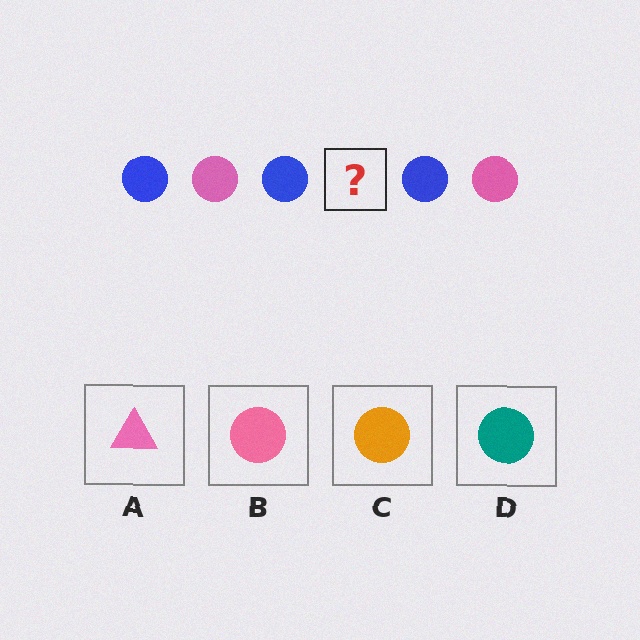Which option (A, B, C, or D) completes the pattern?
B.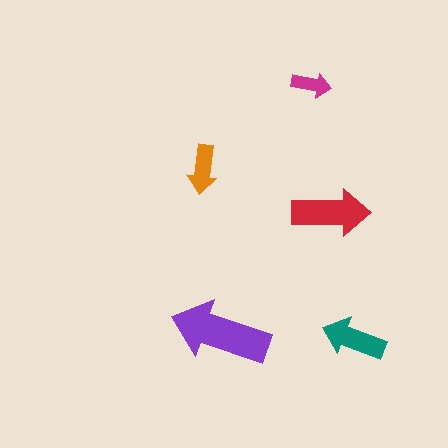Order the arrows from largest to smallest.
the purple one, the red one, the teal one, the orange one, the magenta one.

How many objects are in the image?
There are 5 objects in the image.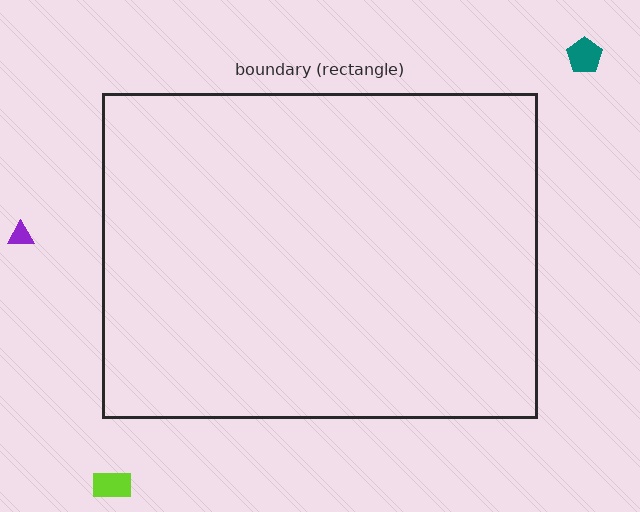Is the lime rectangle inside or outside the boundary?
Outside.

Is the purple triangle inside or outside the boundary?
Outside.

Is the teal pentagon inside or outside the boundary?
Outside.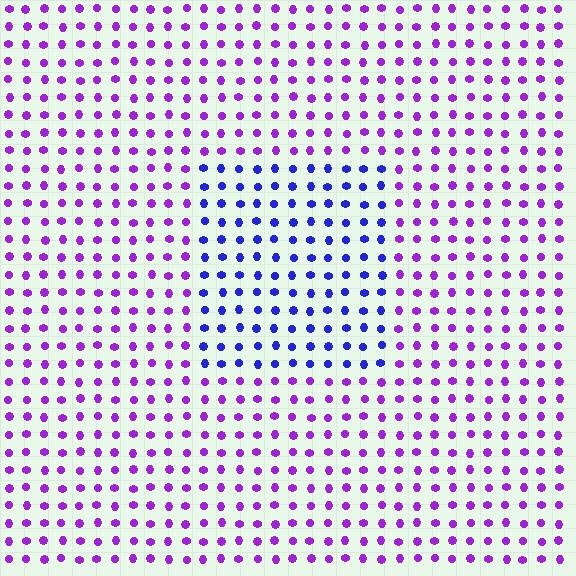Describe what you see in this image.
The image is filled with small purple elements in a uniform arrangement. A rectangle-shaped region is visible where the elements are tinted to a slightly different hue, forming a subtle color boundary.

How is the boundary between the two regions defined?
The boundary is defined purely by a slight shift in hue (about 43 degrees). Spacing, size, and orientation are identical on both sides.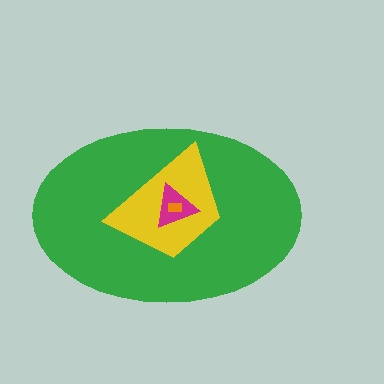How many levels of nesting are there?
4.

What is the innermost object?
The orange rectangle.